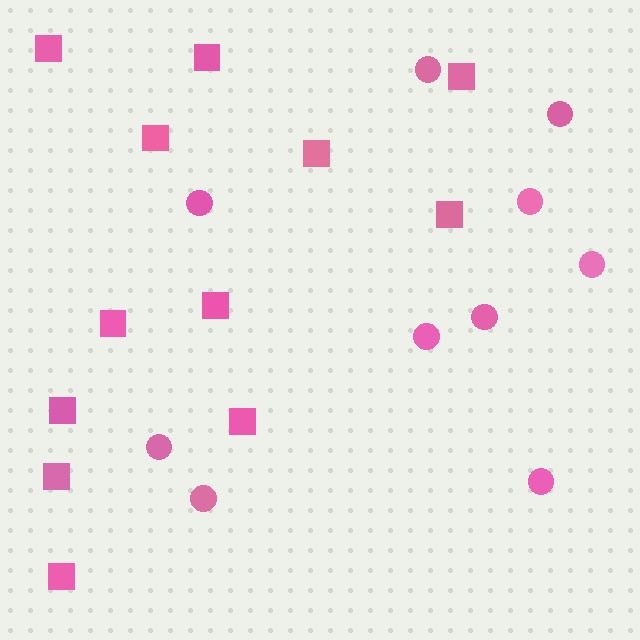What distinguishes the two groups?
There are 2 groups: one group of squares (12) and one group of circles (10).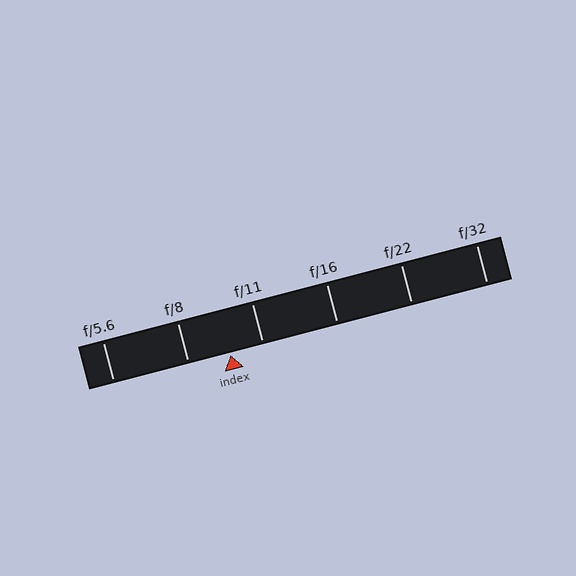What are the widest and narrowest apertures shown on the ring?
The widest aperture shown is f/5.6 and the narrowest is f/32.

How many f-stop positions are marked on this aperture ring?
There are 6 f-stop positions marked.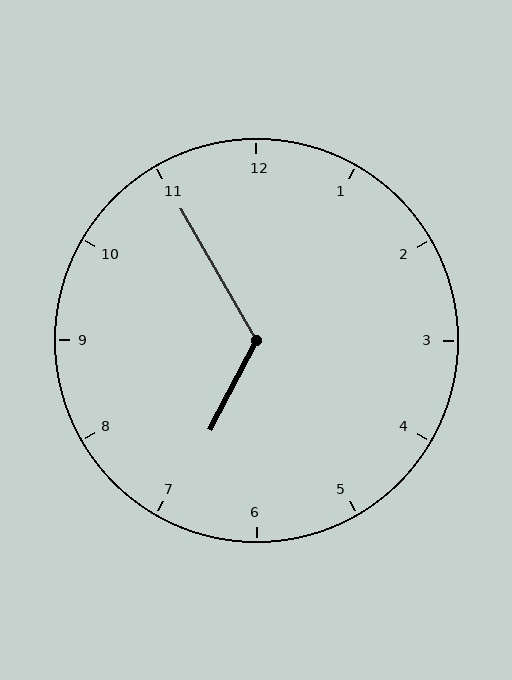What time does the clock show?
6:55.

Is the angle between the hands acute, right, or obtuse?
It is obtuse.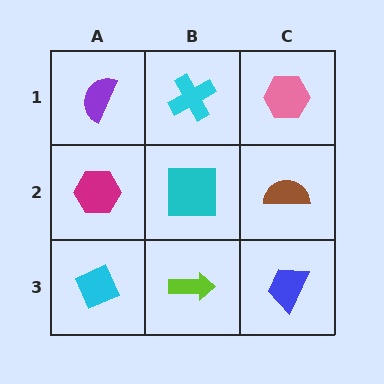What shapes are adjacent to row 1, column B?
A cyan square (row 2, column B), a purple semicircle (row 1, column A), a pink hexagon (row 1, column C).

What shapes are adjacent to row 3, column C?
A brown semicircle (row 2, column C), a lime arrow (row 3, column B).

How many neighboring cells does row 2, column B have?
4.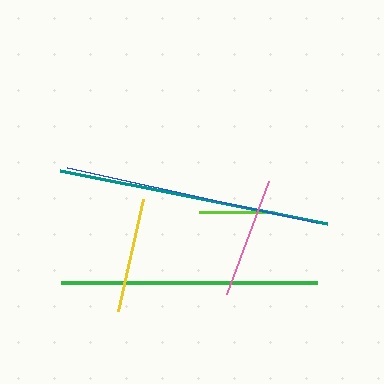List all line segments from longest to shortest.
From longest to shortest: teal, green, blue, pink, yellow, lime.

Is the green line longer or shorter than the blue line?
The green line is longer than the blue line.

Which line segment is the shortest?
The lime line is the shortest at approximately 75 pixels.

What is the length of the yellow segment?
The yellow segment is approximately 115 pixels long.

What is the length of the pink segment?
The pink segment is approximately 121 pixels long.